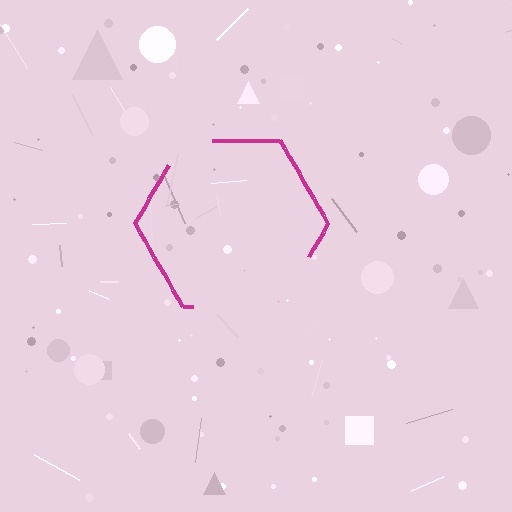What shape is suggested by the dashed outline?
The dashed outline suggests a hexagon.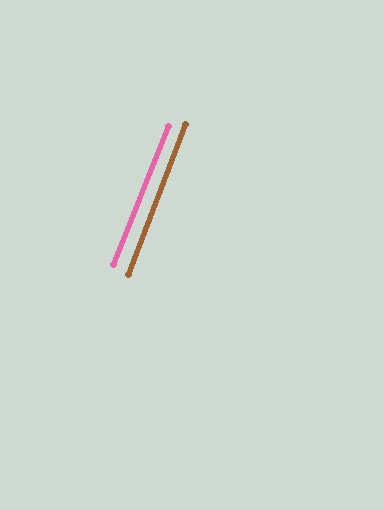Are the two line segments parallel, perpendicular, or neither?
Parallel — their directions differ by only 0.9°.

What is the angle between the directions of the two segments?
Approximately 1 degree.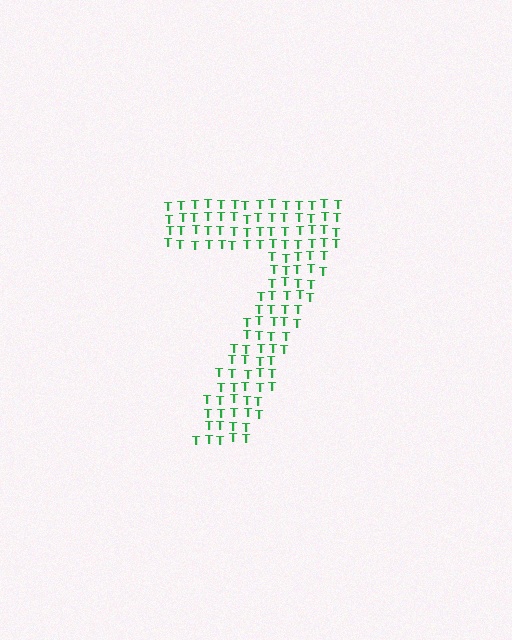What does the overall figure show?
The overall figure shows the digit 7.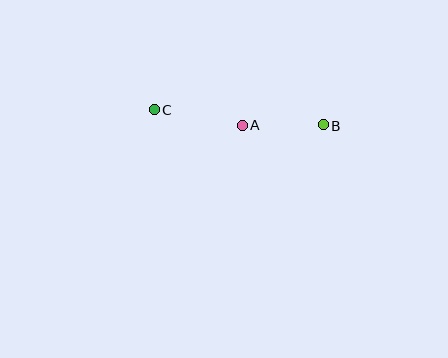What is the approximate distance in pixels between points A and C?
The distance between A and C is approximately 89 pixels.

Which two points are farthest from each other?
Points B and C are farthest from each other.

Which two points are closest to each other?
Points A and B are closest to each other.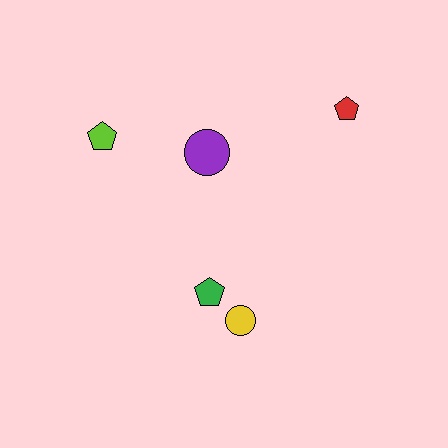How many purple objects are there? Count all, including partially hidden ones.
There is 1 purple object.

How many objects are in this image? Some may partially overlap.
There are 5 objects.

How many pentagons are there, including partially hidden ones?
There are 3 pentagons.